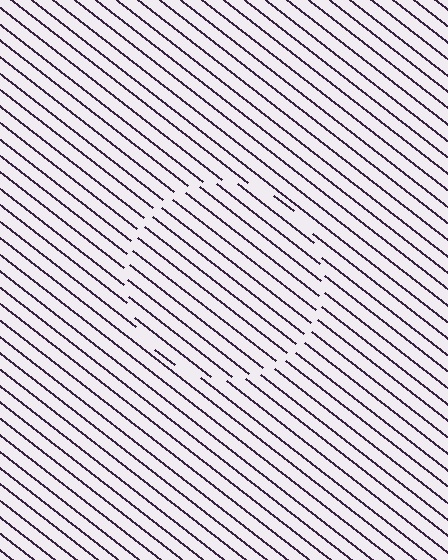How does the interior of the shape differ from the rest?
The interior of the shape contains the same grating, shifted by half a period — the contour is defined by the phase discontinuity where line-ends from the inner and outer gratings abut.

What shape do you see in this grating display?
An illusory circle. The interior of the shape contains the same grating, shifted by half a period — the contour is defined by the phase discontinuity where line-ends from the inner and outer gratings abut.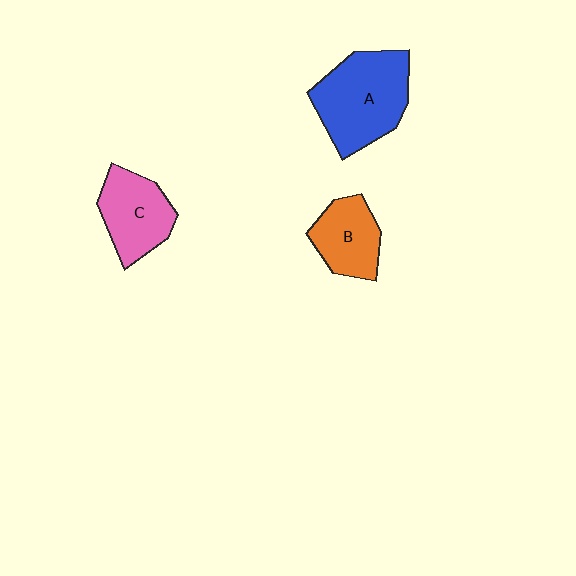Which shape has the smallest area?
Shape B (orange).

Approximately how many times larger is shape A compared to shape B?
Approximately 1.7 times.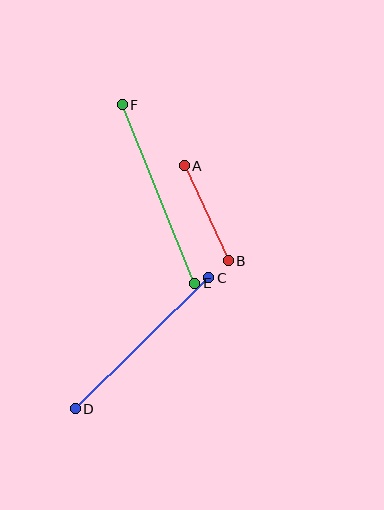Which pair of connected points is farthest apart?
Points E and F are farthest apart.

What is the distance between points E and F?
The distance is approximately 192 pixels.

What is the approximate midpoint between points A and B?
The midpoint is at approximately (206, 213) pixels.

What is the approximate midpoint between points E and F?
The midpoint is at approximately (159, 194) pixels.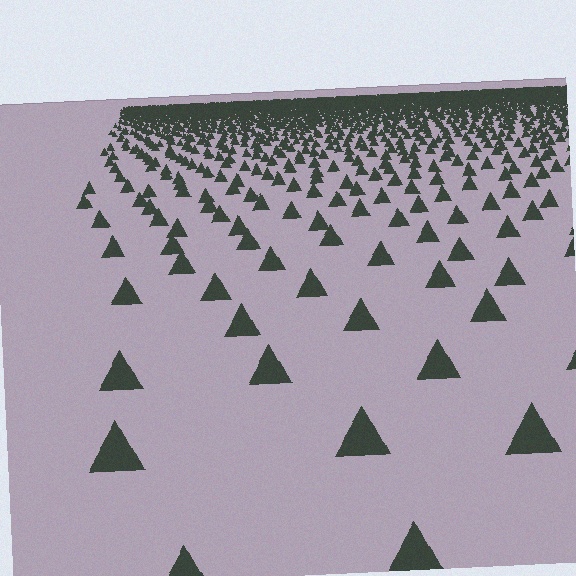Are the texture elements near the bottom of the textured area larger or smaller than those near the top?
Larger. Near the bottom, elements are closer to the viewer and appear at a bigger on-screen size.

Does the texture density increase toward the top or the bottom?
Density increases toward the top.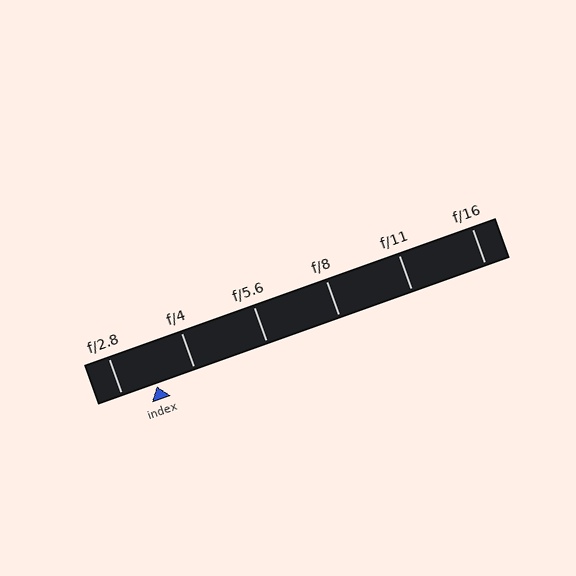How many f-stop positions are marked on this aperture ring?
There are 6 f-stop positions marked.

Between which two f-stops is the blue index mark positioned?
The index mark is between f/2.8 and f/4.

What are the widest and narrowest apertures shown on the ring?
The widest aperture shown is f/2.8 and the narrowest is f/16.